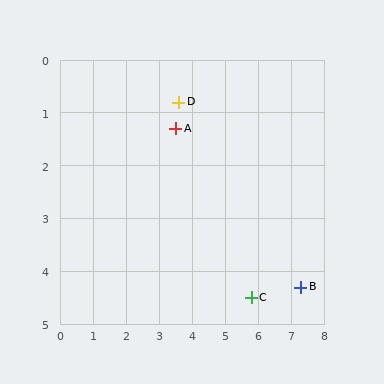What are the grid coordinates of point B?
Point B is at approximately (7.3, 4.3).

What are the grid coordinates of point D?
Point D is at approximately (3.6, 0.8).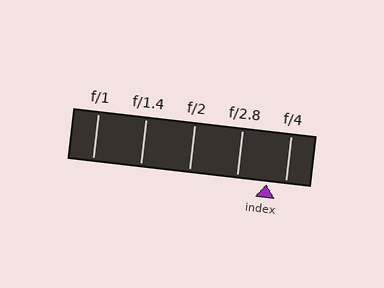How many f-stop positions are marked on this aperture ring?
There are 5 f-stop positions marked.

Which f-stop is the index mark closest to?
The index mark is closest to f/4.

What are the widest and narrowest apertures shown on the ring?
The widest aperture shown is f/1 and the narrowest is f/4.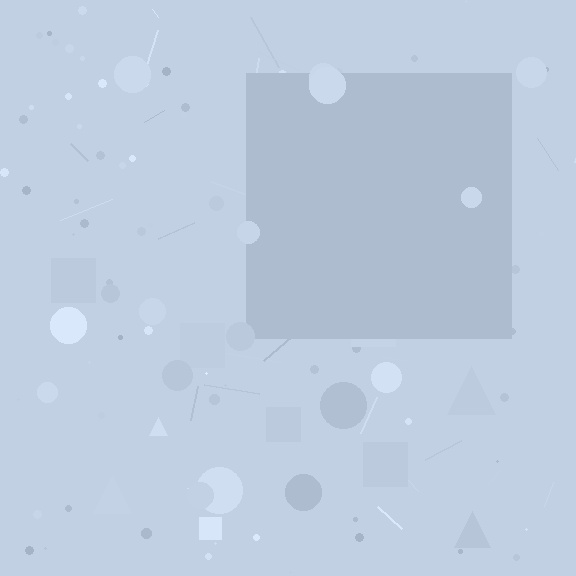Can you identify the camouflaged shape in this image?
The camouflaged shape is a square.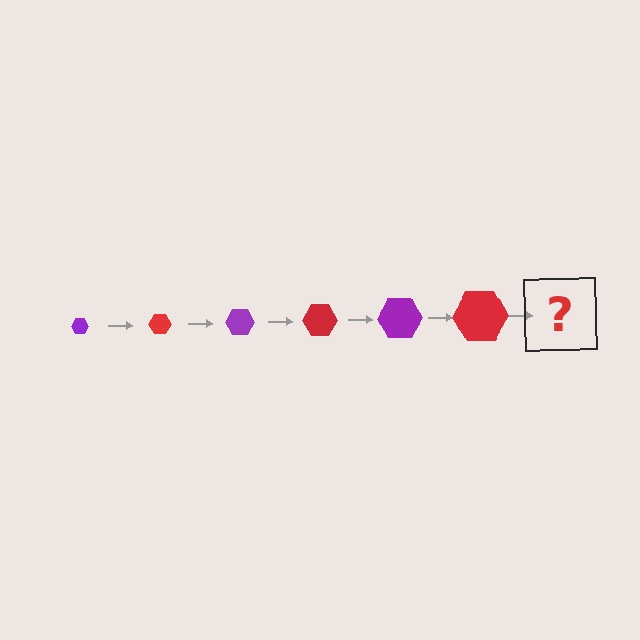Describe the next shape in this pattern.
It should be a purple hexagon, larger than the previous one.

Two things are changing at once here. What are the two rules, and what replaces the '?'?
The two rules are that the hexagon grows larger each step and the color cycles through purple and red. The '?' should be a purple hexagon, larger than the previous one.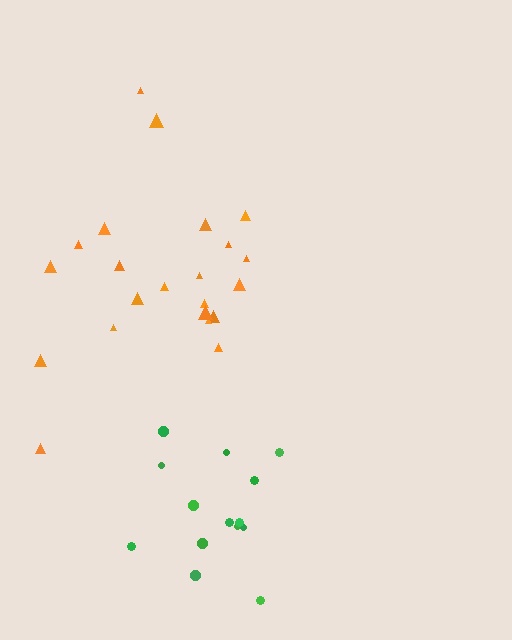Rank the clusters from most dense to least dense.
orange, green.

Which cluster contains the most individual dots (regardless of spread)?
Orange (22).